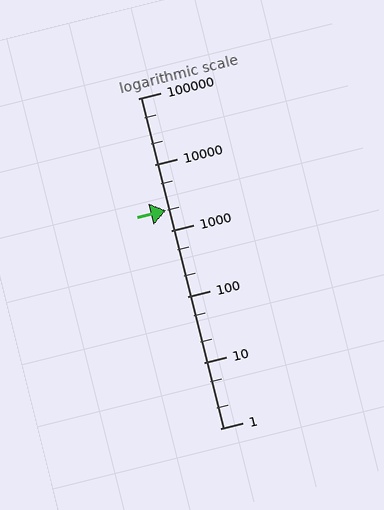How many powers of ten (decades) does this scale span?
The scale spans 5 decades, from 1 to 100000.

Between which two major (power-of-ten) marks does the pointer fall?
The pointer is between 1000 and 10000.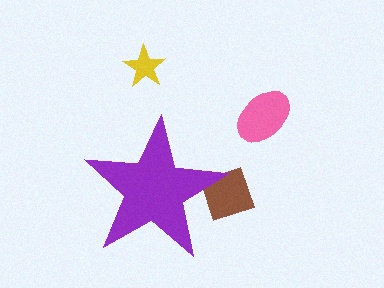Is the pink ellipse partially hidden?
No, the pink ellipse is fully visible.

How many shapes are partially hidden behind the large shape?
1 shape is partially hidden.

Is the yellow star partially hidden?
No, the yellow star is fully visible.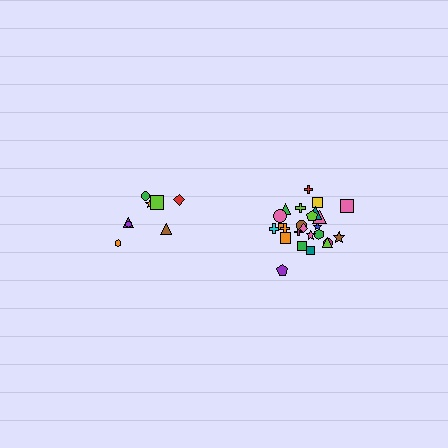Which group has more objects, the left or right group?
The right group.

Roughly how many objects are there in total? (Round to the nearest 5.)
Roughly 35 objects in total.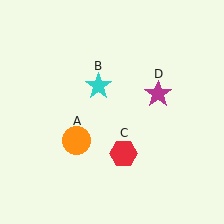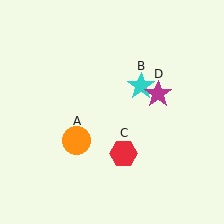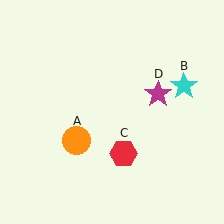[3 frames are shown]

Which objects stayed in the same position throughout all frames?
Orange circle (object A) and red hexagon (object C) and magenta star (object D) remained stationary.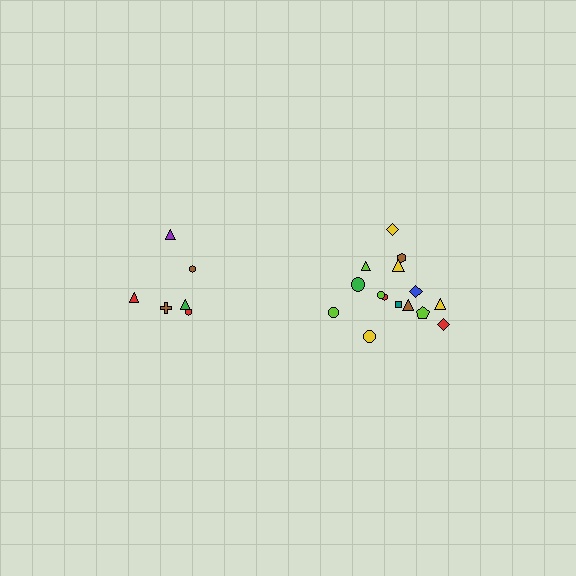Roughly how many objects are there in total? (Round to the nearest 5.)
Roughly 20 objects in total.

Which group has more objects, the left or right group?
The right group.